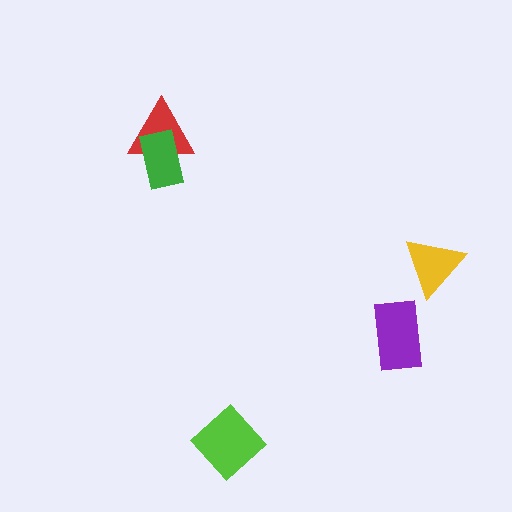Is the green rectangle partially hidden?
No, no other shape covers it.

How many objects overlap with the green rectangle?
1 object overlaps with the green rectangle.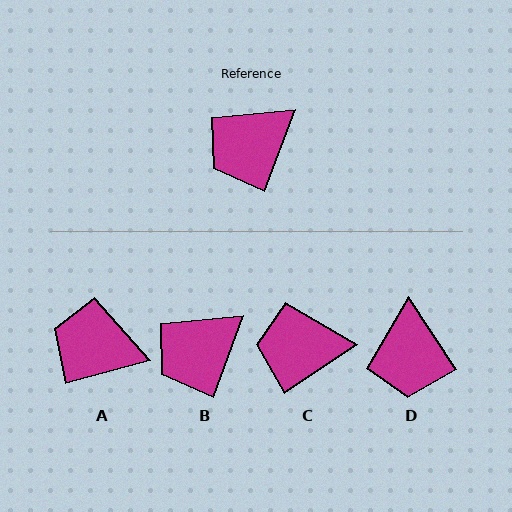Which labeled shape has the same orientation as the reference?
B.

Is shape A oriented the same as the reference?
No, it is off by about 54 degrees.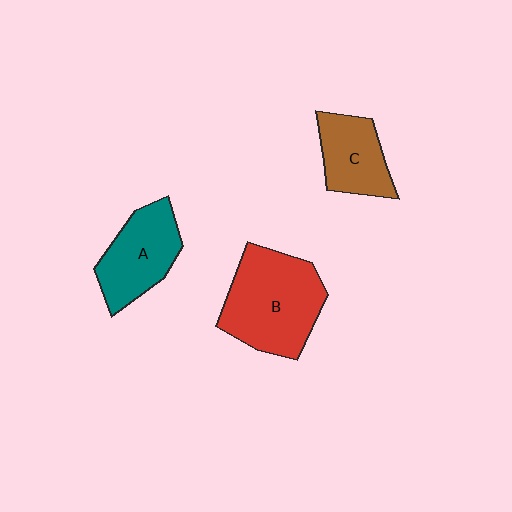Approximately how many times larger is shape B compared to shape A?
Approximately 1.4 times.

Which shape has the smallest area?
Shape C (brown).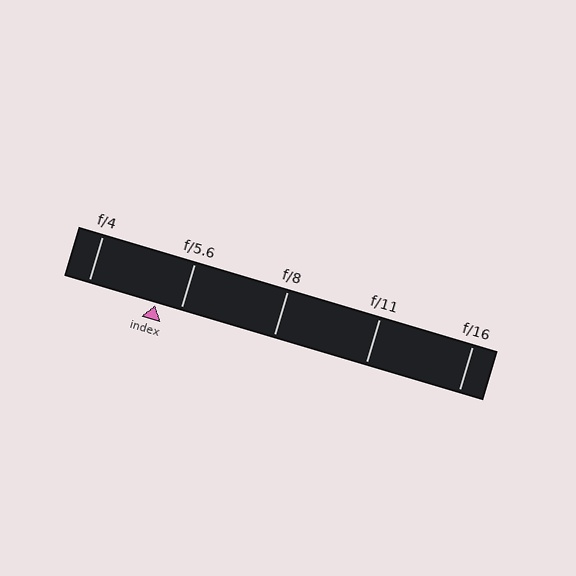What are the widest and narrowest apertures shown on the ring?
The widest aperture shown is f/4 and the narrowest is f/16.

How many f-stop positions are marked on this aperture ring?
There are 5 f-stop positions marked.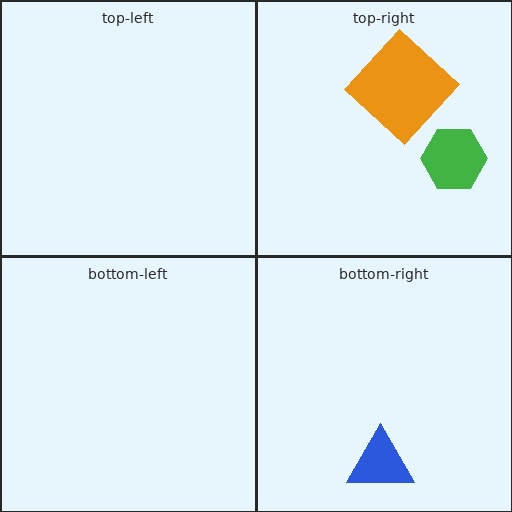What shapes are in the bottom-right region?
The blue triangle.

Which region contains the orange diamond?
The top-right region.